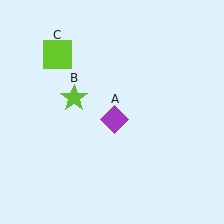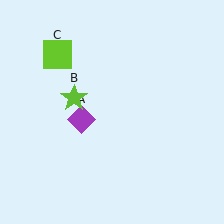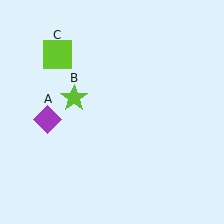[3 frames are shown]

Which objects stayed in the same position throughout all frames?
Lime star (object B) and lime square (object C) remained stationary.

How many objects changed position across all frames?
1 object changed position: purple diamond (object A).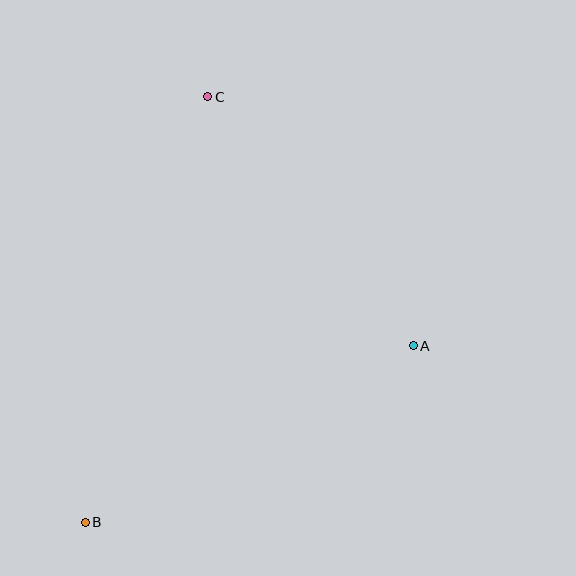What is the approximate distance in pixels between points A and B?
The distance between A and B is approximately 372 pixels.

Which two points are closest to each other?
Points A and C are closest to each other.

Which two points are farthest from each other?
Points B and C are farthest from each other.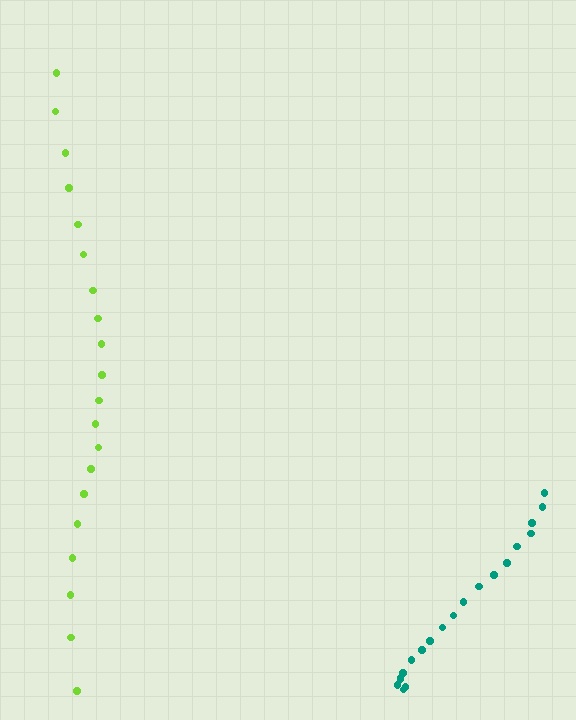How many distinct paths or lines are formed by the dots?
There are 2 distinct paths.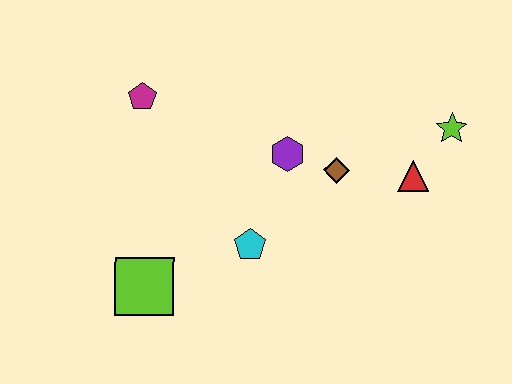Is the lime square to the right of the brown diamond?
No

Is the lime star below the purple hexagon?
No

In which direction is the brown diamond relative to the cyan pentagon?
The brown diamond is to the right of the cyan pentagon.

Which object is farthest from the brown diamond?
The lime square is farthest from the brown diamond.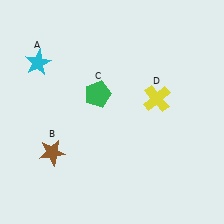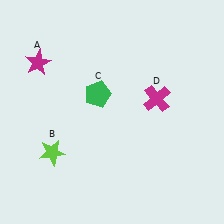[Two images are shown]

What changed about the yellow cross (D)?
In Image 1, D is yellow. In Image 2, it changed to magenta.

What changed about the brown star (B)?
In Image 1, B is brown. In Image 2, it changed to lime.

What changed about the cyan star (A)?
In Image 1, A is cyan. In Image 2, it changed to magenta.